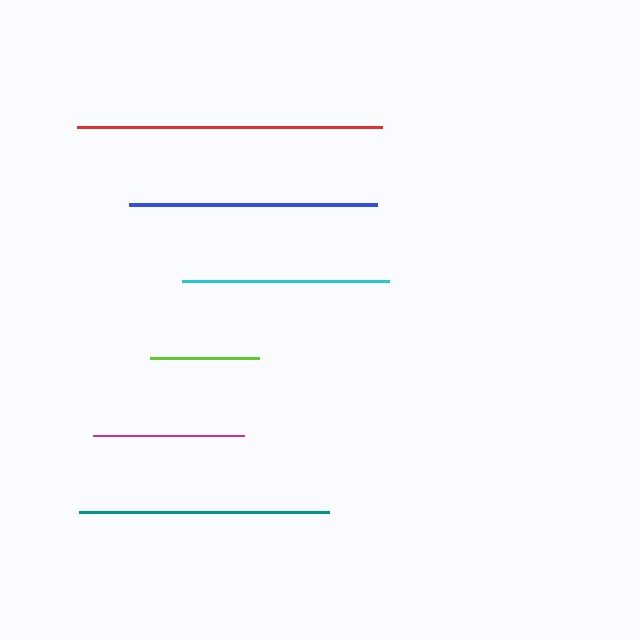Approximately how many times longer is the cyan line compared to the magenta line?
The cyan line is approximately 1.4 times the length of the magenta line.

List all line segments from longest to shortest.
From longest to shortest: red, teal, blue, cyan, magenta, lime.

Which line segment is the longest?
The red line is the longest at approximately 305 pixels.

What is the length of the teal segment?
The teal segment is approximately 251 pixels long.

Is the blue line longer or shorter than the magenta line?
The blue line is longer than the magenta line.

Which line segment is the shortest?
The lime line is the shortest at approximately 108 pixels.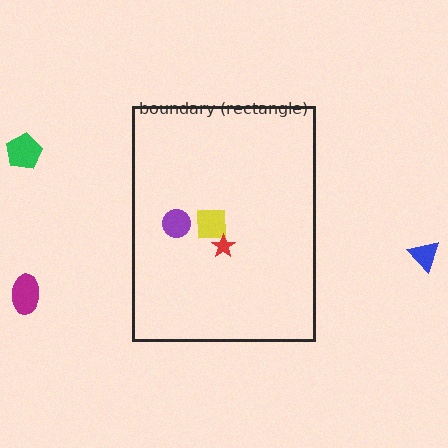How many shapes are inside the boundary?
3 inside, 3 outside.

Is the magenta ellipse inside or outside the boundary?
Outside.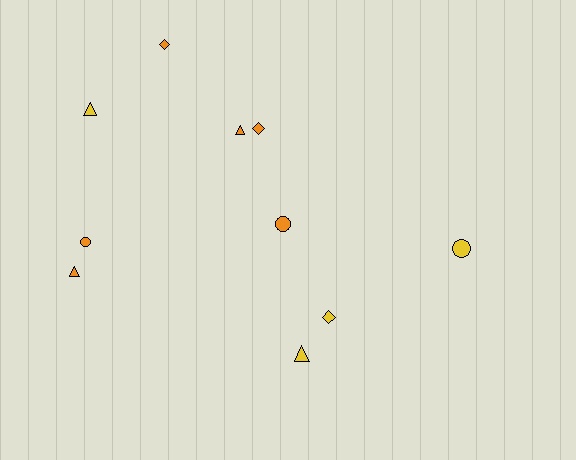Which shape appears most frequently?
Triangle, with 4 objects.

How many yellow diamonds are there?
There is 1 yellow diamond.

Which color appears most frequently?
Orange, with 6 objects.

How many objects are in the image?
There are 10 objects.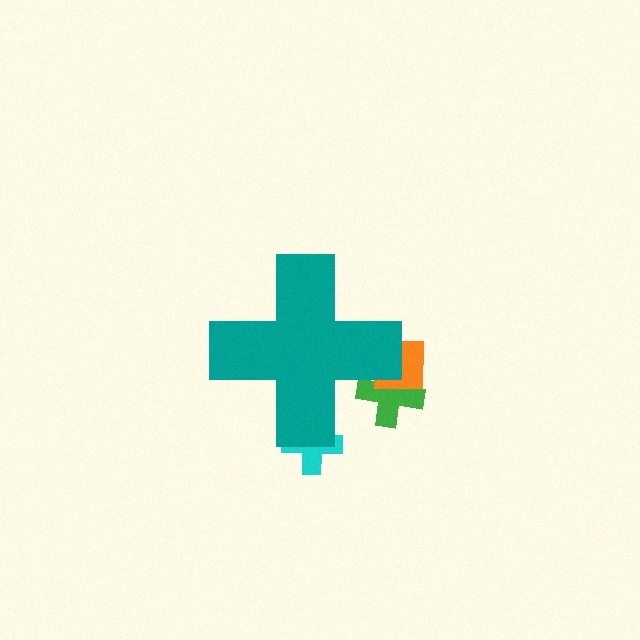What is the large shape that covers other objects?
A teal cross.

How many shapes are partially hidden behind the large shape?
3 shapes are partially hidden.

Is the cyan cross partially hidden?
Yes, the cyan cross is partially hidden behind the teal cross.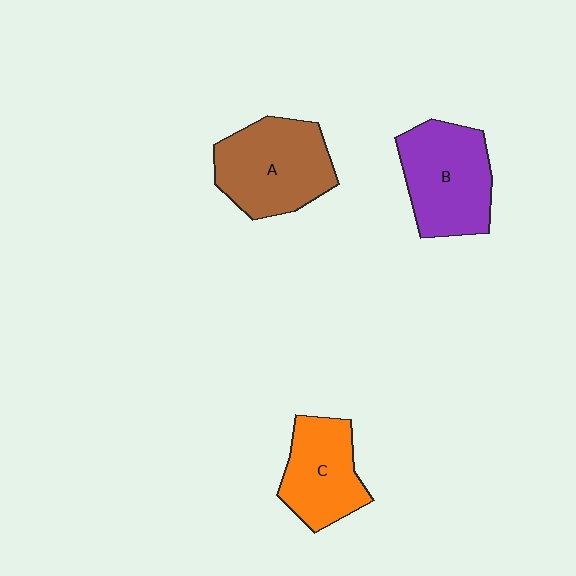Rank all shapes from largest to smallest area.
From largest to smallest: A (brown), B (purple), C (orange).